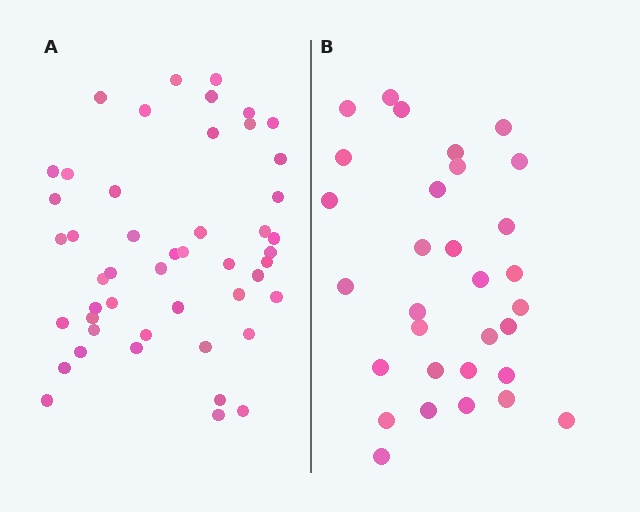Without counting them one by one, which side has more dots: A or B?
Region A (the left region) has more dots.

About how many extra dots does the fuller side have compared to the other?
Region A has approximately 15 more dots than region B.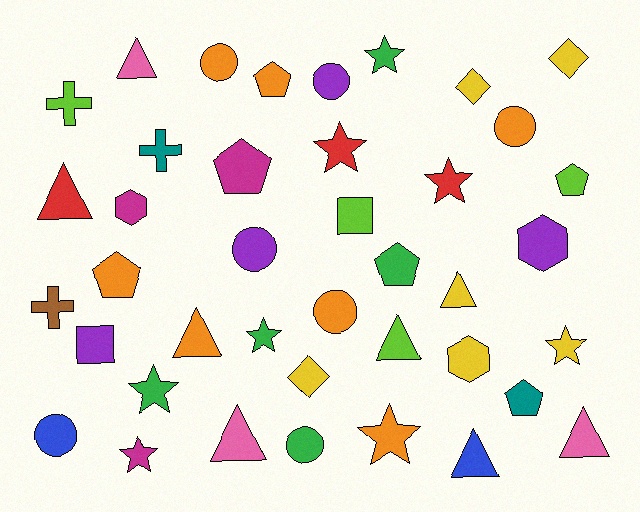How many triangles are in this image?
There are 8 triangles.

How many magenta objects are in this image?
There are 3 magenta objects.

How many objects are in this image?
There are 40 objects.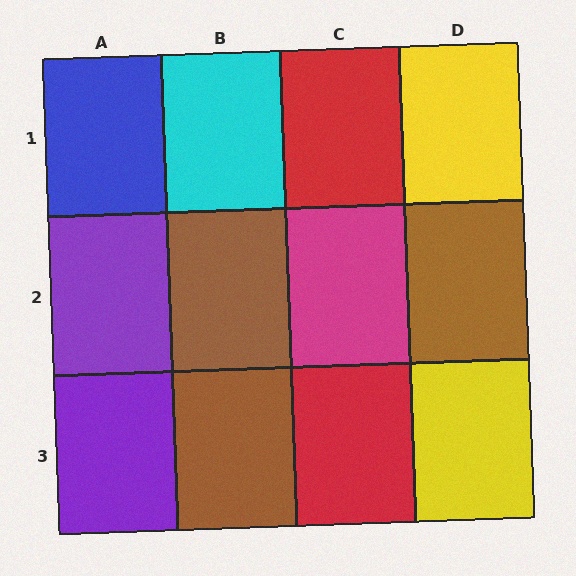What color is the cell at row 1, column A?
Blue.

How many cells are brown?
3 cells are brown.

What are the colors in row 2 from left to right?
Purple, brown, magenta, brown.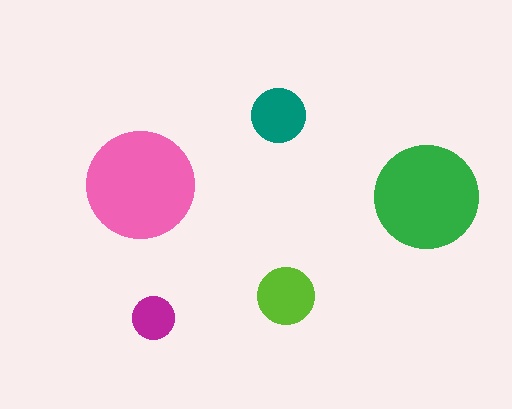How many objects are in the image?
There are 5 objects in the image.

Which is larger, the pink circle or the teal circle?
The pink one.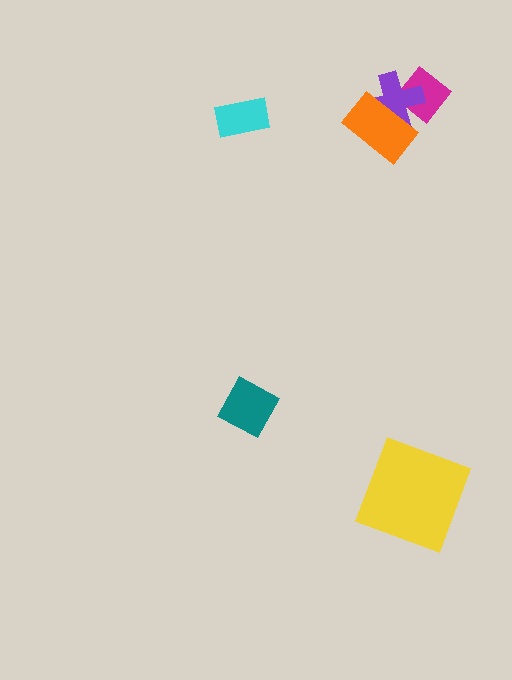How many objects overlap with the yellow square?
0 objects overlap with the yellow square.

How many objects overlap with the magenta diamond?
2 objects overlap with the magenta diamond.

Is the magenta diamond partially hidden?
Yes, it is partially covered by another shape.